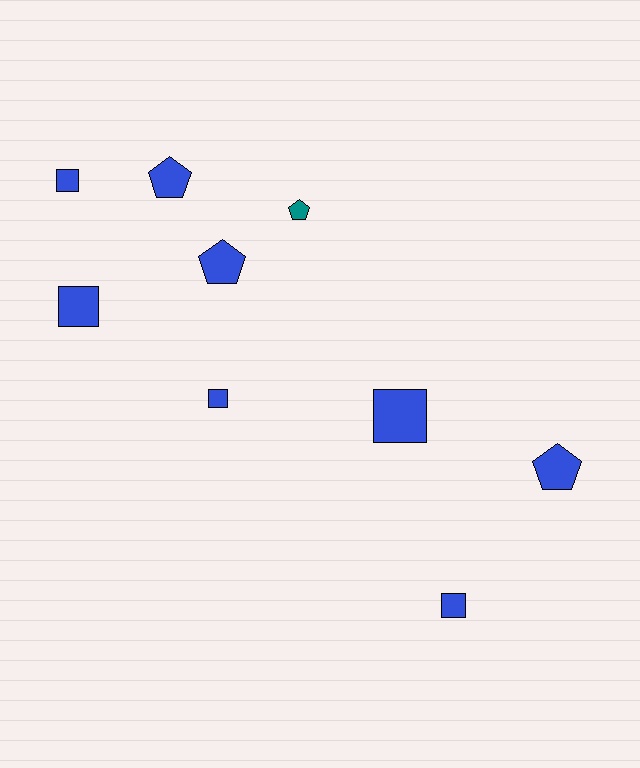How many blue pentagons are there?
There are 3 blue pentagons.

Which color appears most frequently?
Blue, with 8 objects.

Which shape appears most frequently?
Square, with 5 objects.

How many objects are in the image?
There are 9 objects.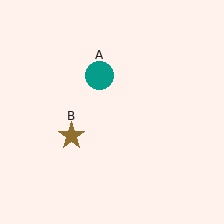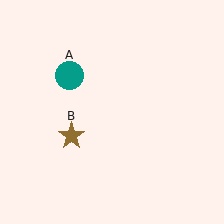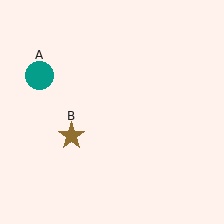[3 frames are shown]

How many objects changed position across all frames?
1 object changed position: teal circle (object A).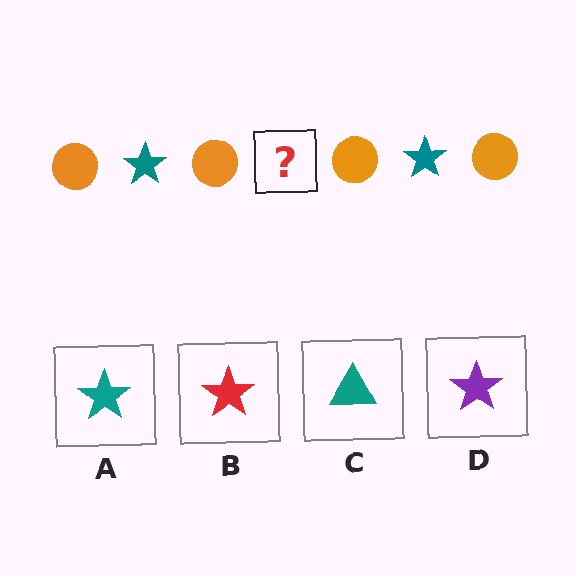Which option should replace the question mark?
Option A.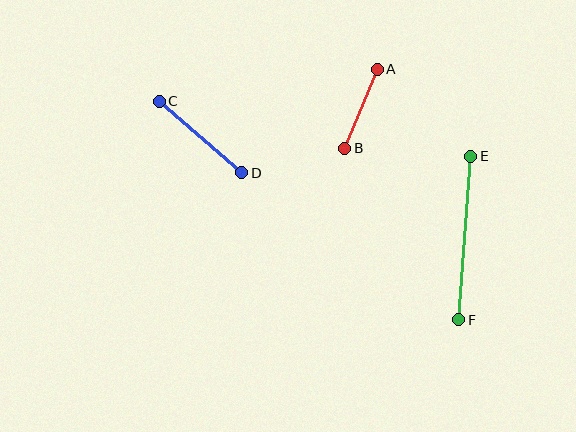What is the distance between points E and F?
The distance is approximately 164 pixels.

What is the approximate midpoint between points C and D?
The midpoint is at approximately (200, 137) pixels.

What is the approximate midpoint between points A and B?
The midpoint is at approximately (361, 109) pixels.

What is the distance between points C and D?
The distance is approximately 109 pixels.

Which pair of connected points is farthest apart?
Points E and F are farthest apart.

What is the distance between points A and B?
The distance is approximately 85 pixels.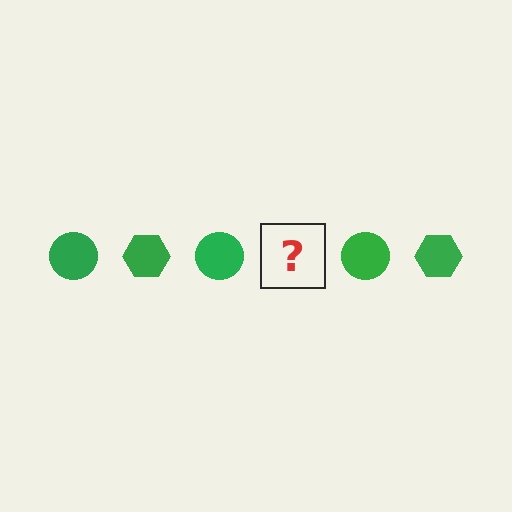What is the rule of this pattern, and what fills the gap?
The rule is that the pattern cycles through circle, hexagon shapes in green. The gap should be filled with a green hexagon.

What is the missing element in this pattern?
The missing element is a green hexagon.